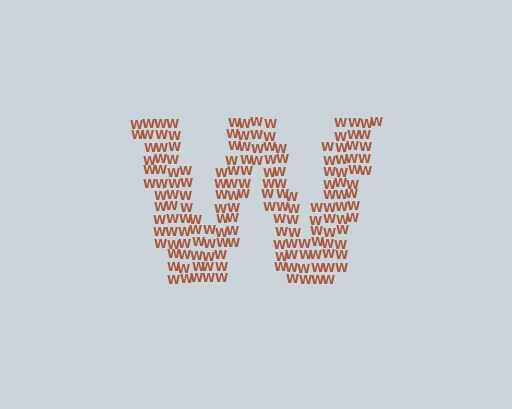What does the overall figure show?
The overall figure shows the letter W.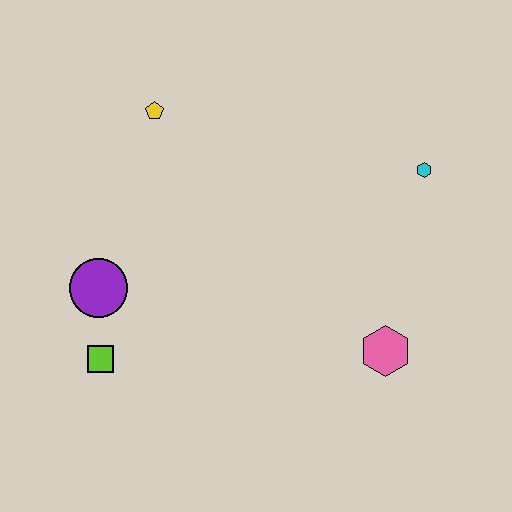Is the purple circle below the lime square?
No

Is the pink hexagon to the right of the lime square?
Yes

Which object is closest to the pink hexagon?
The cyan hexagon is closest to the pink hexagon.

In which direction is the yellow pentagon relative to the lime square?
The yellow pentagon is above the lime square.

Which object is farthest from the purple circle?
The cyan hexagon is farthest from the purple circle.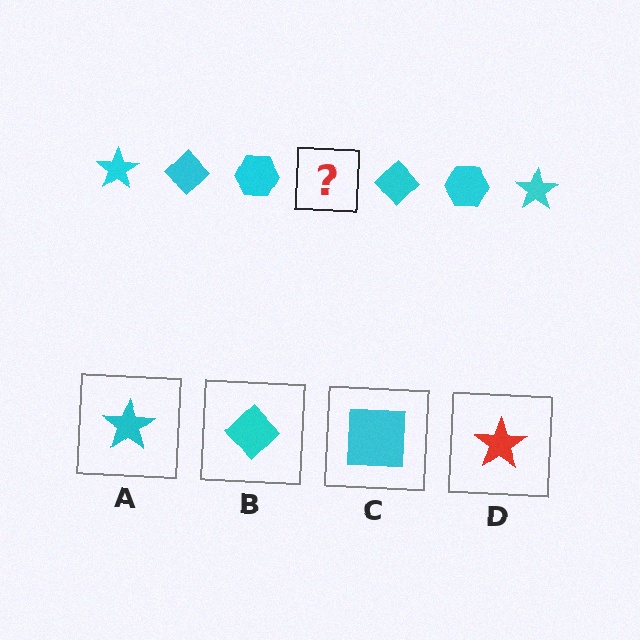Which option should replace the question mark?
Option A.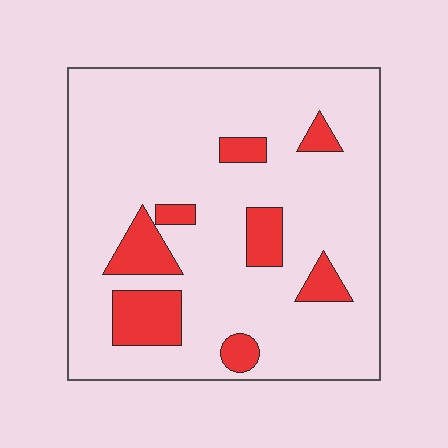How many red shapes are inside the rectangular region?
8.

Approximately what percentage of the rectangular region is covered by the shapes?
Approximately 15%.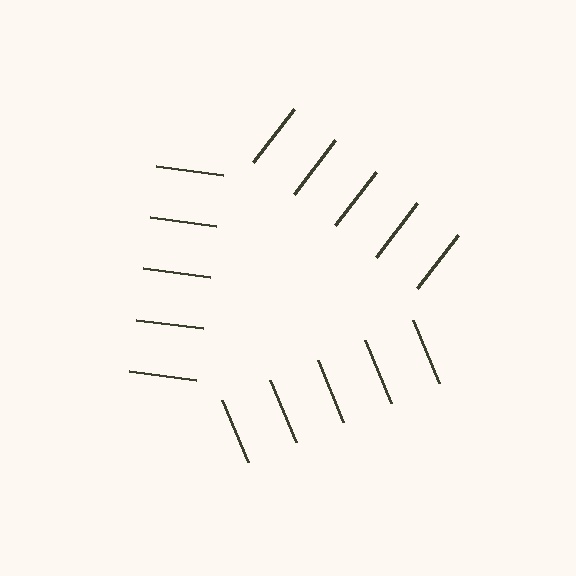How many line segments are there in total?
15 — 5 along each of the 3 edges.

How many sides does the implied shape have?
3 sides — the line-ends trace a triangle.